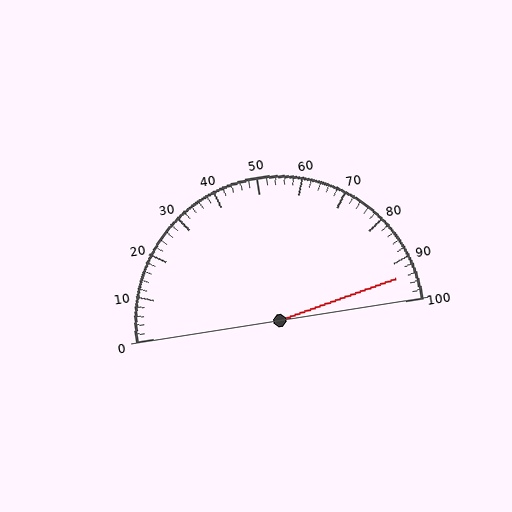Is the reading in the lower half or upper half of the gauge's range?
The reading is in the upper half of the range (0 to 100).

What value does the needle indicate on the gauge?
The needle indicates approximately 94.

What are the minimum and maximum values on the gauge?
The gauge ranges from 0 to 100.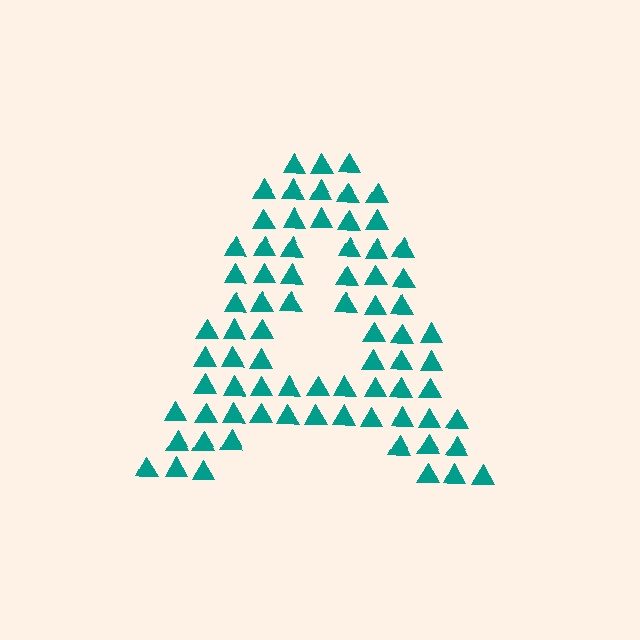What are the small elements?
The small elements are triangles.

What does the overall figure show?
The overall figure shows the letter A.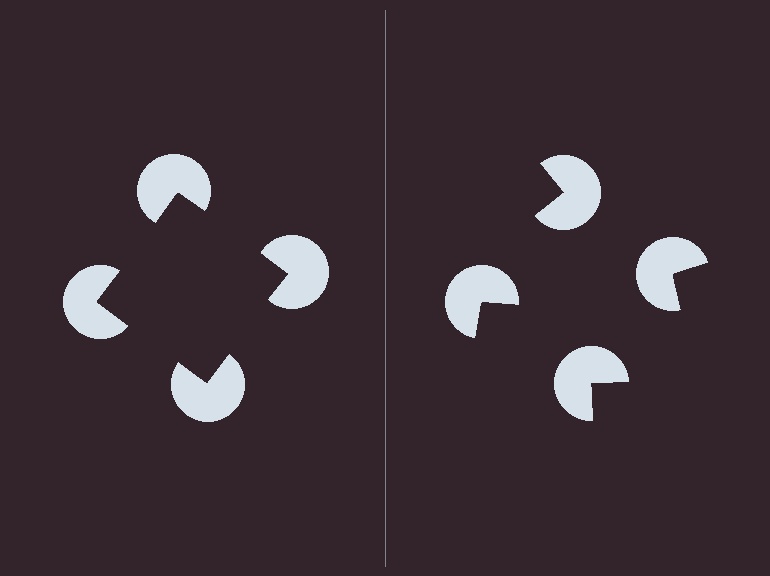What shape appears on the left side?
An illusory square.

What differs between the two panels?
The pac-man discs are positioned identically on both sides; only the wedge orientations differ. On the left they align to a square; on the right they are misaligned.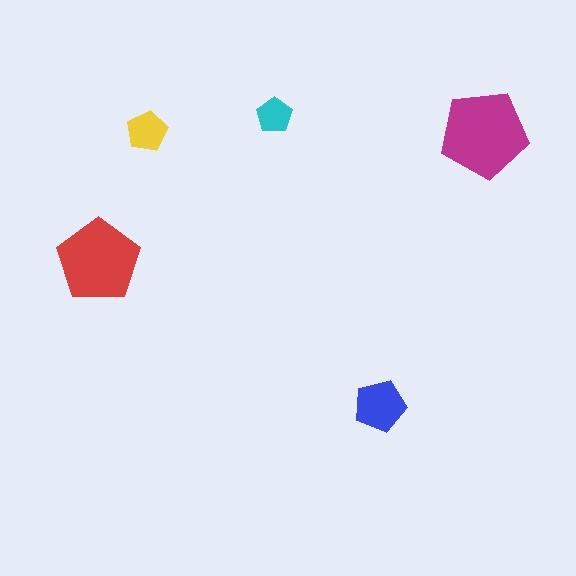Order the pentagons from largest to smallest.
the magenta one, the red one, the blue one, the yellow one, the cyan one.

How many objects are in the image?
There are 5 objects in the image.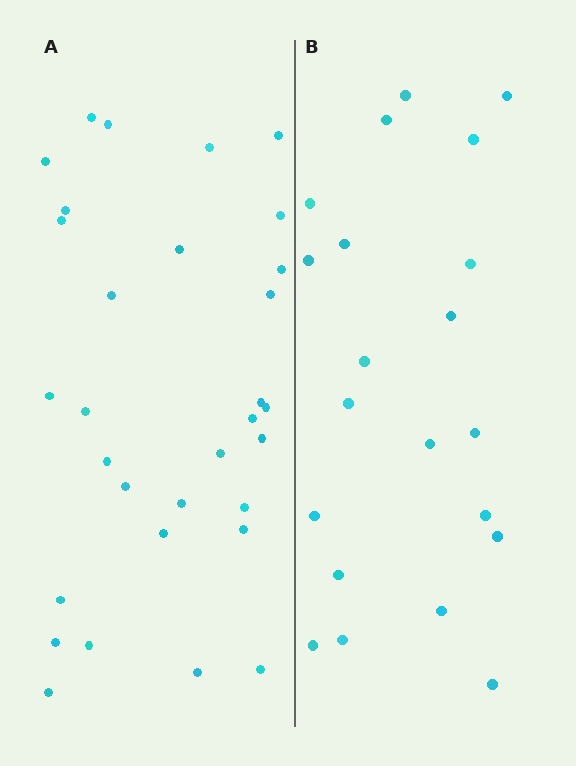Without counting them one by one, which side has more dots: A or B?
Region A (the left region) has more dots.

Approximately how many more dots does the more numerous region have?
Region A has roughly 10 or so more dots than region B.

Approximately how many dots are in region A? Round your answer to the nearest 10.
About 30 dots. (The exact count is 31, which rounds to 30.)